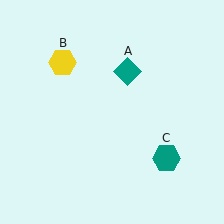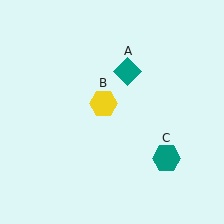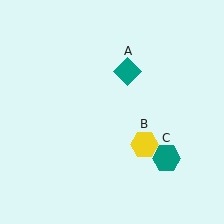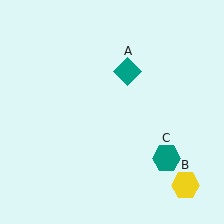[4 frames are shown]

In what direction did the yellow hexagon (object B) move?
The yellow hexagon (object B) moved down and to the right.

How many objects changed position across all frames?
1 object changed position: yellow hexagon (object B).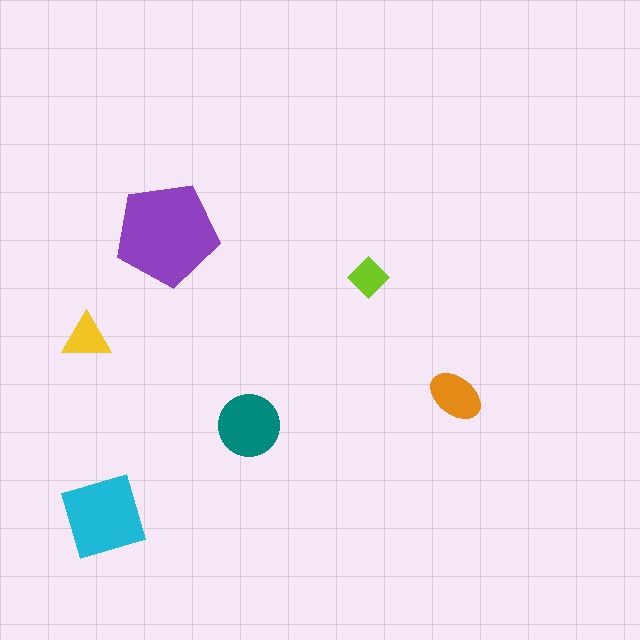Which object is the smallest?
The lime diamond.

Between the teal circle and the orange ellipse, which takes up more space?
The teal circle.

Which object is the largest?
The purple pentagon.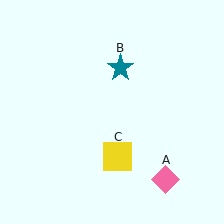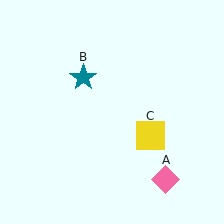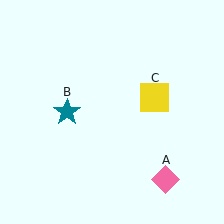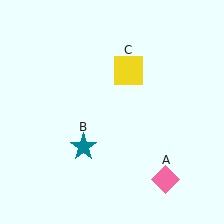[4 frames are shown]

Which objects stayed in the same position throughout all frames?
Pink diamond (object A) remained stationary.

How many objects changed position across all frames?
2 objects changed position: teal star (object B), yellow square (object C).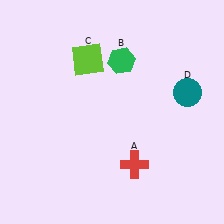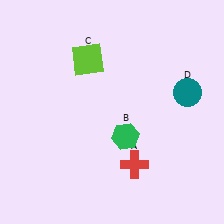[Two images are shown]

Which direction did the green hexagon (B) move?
The green hexagon (B) moved down.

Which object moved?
The green hexagon (B) moved down.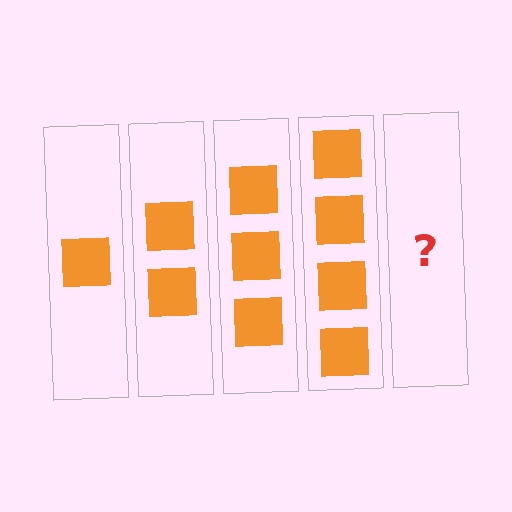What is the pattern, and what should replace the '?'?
The pattern is that each step adds one more square. The '?' should be 5 squares.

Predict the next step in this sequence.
The next step is 5 squares.